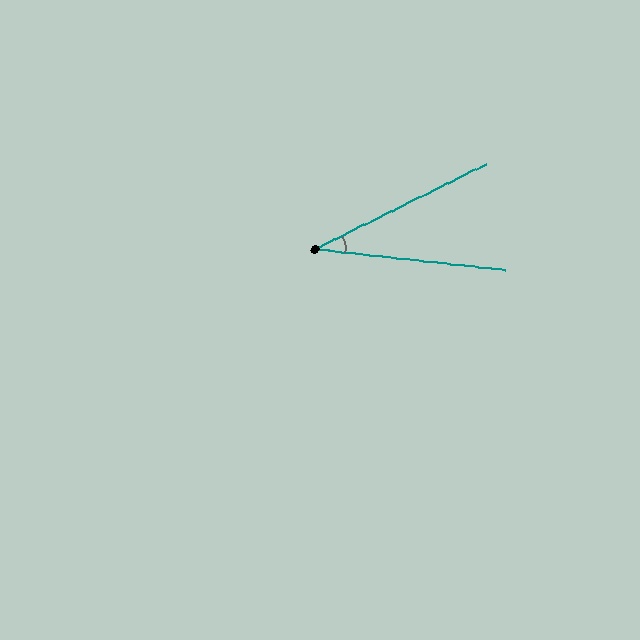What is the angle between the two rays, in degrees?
Approximately 33 degrees.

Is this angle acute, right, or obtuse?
It is acute.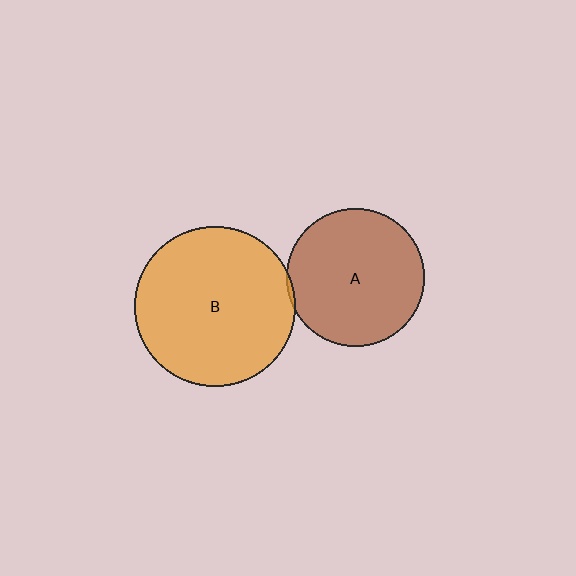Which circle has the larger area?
Circle B (orange).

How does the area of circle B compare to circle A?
Approximately 1.4 times.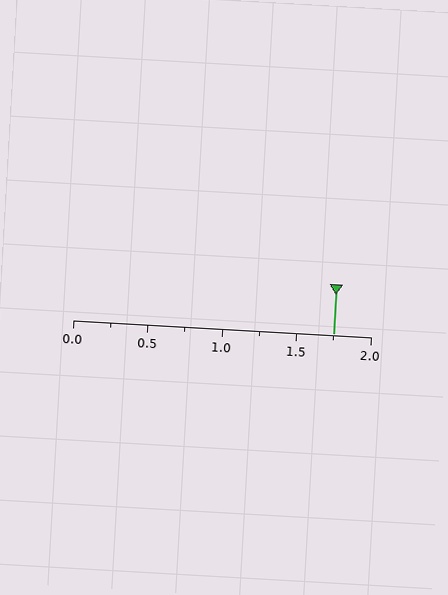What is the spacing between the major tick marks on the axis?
The major ticks are spaced 0.5 apart.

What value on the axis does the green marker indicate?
The marker indicates approximately 1.75.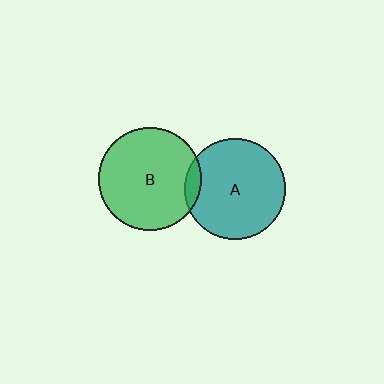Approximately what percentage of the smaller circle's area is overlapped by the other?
Approximately 10%.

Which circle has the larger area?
Circle B (green).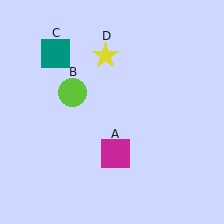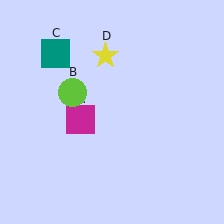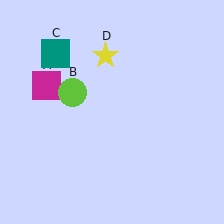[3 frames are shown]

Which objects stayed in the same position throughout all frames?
Lime circle (object B) and teal square (object C) and yellow star (object D) remained stationary.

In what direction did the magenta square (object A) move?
The magenta square (object A) moved up and to the left.